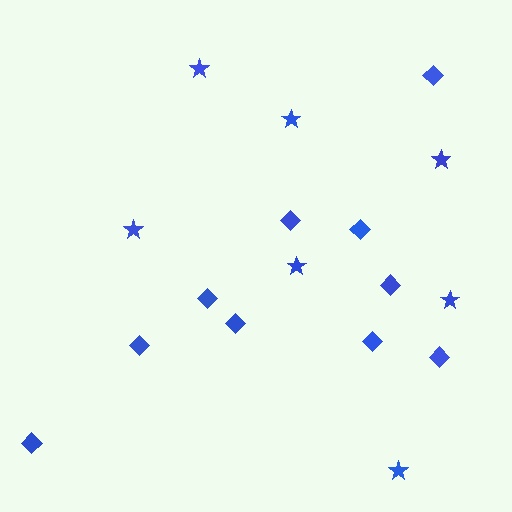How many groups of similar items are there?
There are 2 groups: one group of diamonds (10) and one group of stars (7).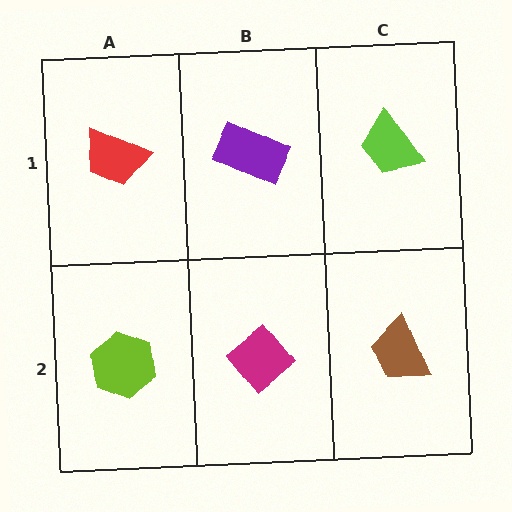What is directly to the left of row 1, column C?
A purple rectangle.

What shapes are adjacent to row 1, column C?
A brown trapezoid (row 2, column C), a purple rectangle (row 1, column B).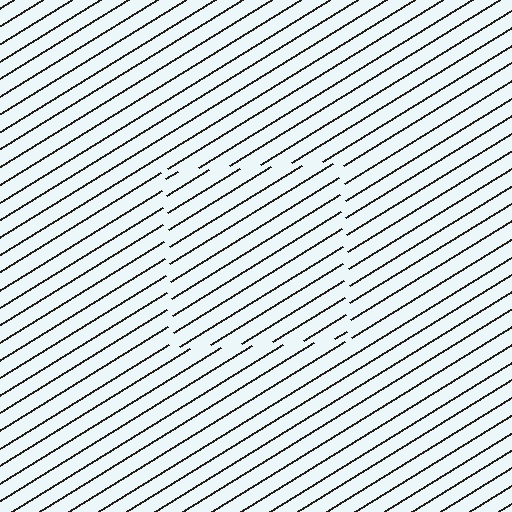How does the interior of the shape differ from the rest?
The interior of the shape contains the same grating, shifted by half a period — the contour is defined by the phase discontinuity where line-ends from the inner and outer gratings abut.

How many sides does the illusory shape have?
4 sides — the line-ends trace a square.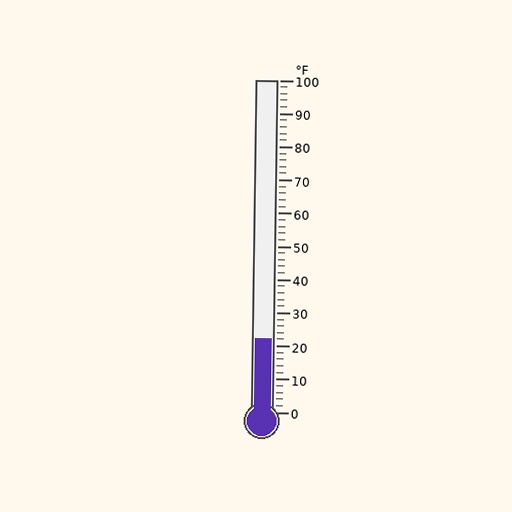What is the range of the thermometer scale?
The thermometer scale ranges from 0°F to 100°F.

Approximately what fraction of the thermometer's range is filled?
The thermometer is filled to approximately 20% of its range.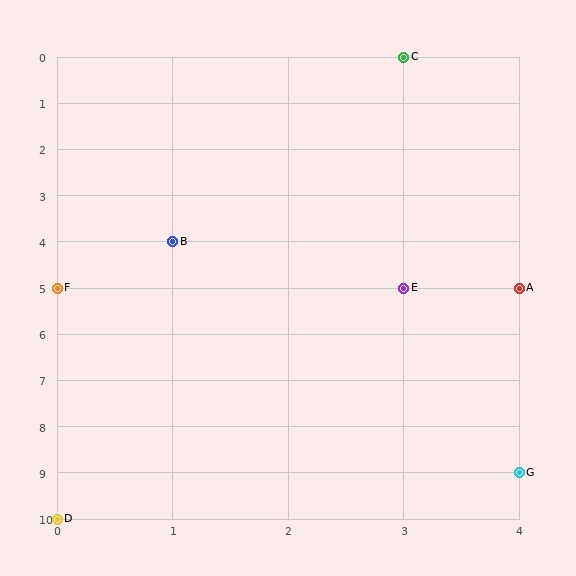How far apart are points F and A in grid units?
Points F and A are 4 columns apart.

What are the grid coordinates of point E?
Point E is at grid coordinates (3, 5).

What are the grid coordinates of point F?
Point F is at grid coordinates (0, 5).